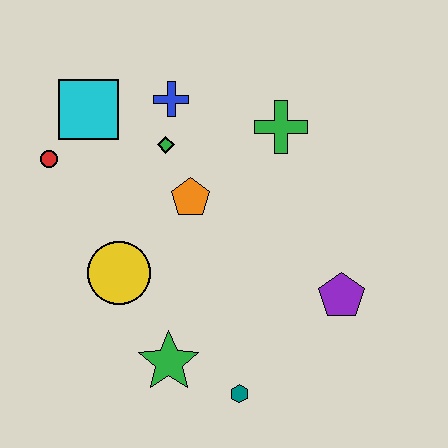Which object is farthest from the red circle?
The purple pentagon is farthest from the red circle.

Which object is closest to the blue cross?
The green diamond is closest to the blue cross.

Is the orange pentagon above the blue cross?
No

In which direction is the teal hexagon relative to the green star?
The teal hexagon is to the right of the green star.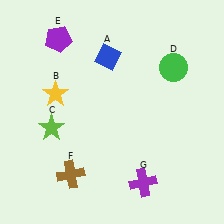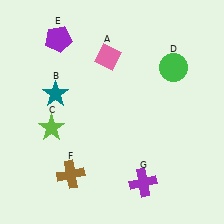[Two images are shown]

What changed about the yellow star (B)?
In Image 1, B is yellow. In Image 2, it changed to teal.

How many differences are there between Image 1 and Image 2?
There are 2 differences between the two images.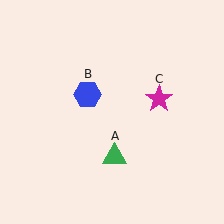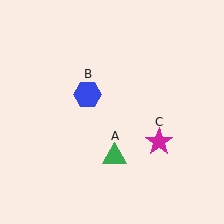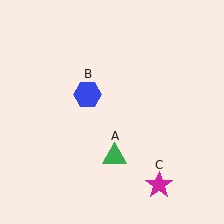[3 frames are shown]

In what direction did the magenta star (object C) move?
The magenta star (object C) moved down.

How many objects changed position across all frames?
1 object changed position: magenta star (object C).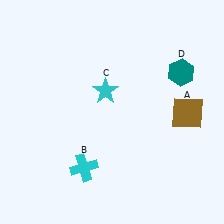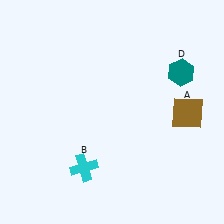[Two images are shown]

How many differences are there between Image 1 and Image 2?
There is 1 difference between the two images.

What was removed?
The cyan star (C) was removed in Image 2.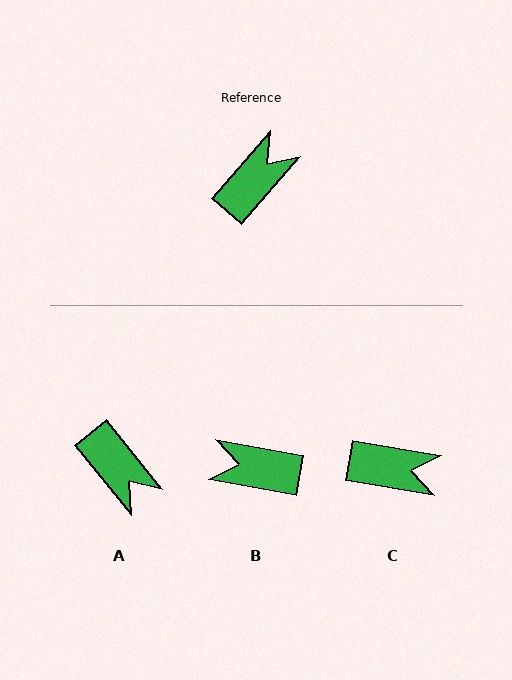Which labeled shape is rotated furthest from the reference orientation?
B, about 121 degrees away.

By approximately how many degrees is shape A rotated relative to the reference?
Approximately 100 degrees clockwise.